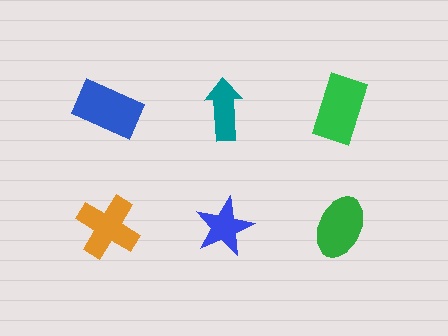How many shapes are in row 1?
3 shapes.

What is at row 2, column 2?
A blue star.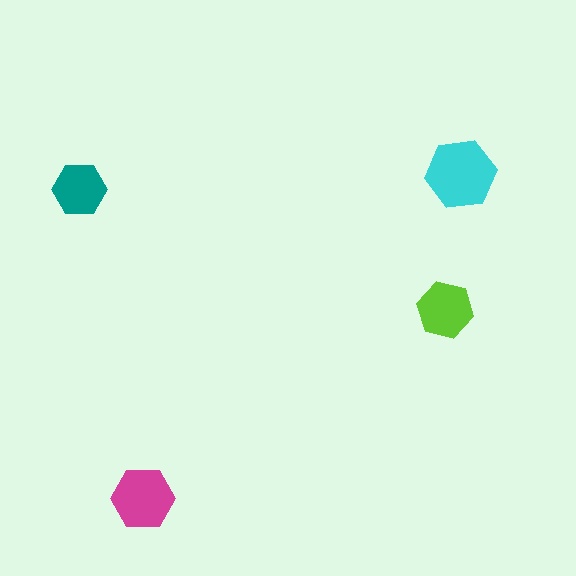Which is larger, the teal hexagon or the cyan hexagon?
The cyan one.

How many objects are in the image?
There are 4 objects in the image.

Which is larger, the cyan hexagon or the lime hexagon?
The cyan one.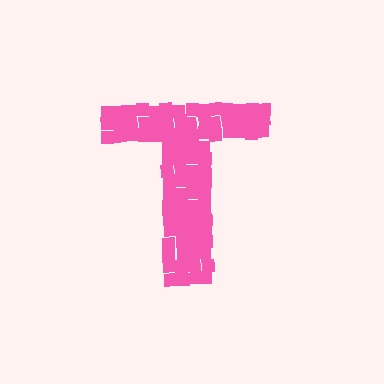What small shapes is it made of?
It is made of small squares.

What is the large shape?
The large shape is the letter T.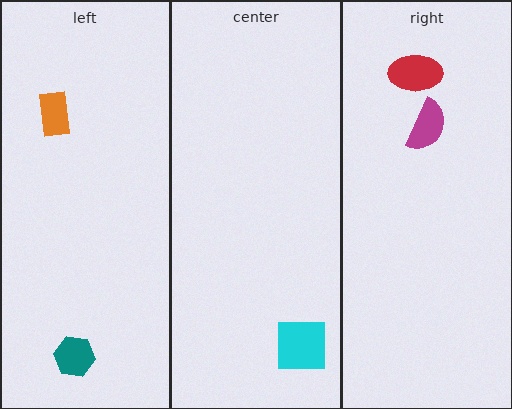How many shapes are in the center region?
1.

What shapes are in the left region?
The orange rectangle, the teal hexagon.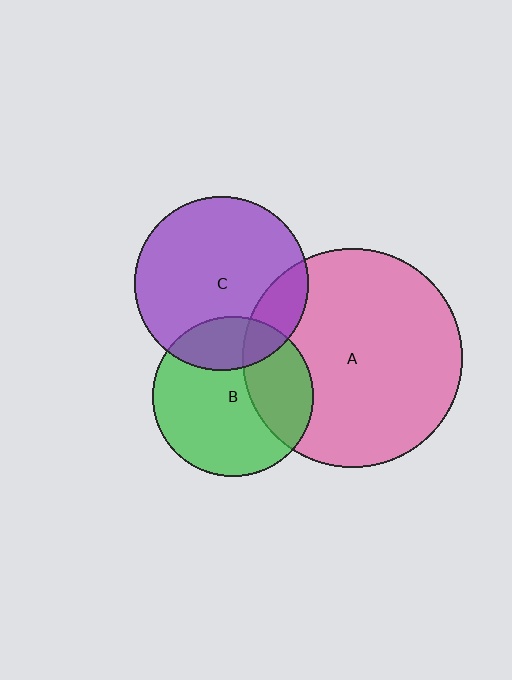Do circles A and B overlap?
Yes.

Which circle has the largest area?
Circle A (pink).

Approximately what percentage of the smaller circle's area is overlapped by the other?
Approximately 30%.